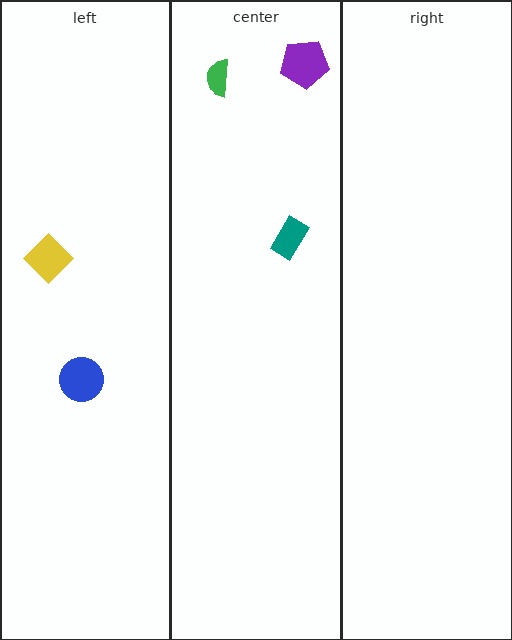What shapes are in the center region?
The purple pentagon, the green semicircle, the teal rectangle.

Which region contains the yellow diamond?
The left region.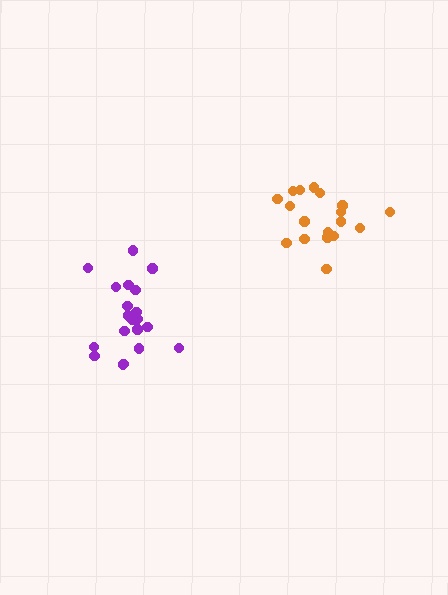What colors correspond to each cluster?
The clusters are colored: orange, purple.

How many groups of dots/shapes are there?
There are 2 groups.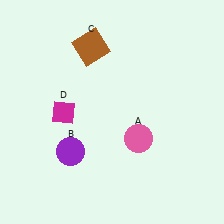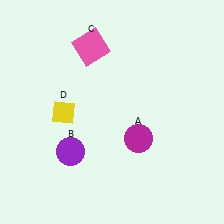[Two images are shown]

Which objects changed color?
A changed from pink to magenta. C changed from brown to pink. D changed from magenta to yellow.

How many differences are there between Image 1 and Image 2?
There are 3 differences between the two images.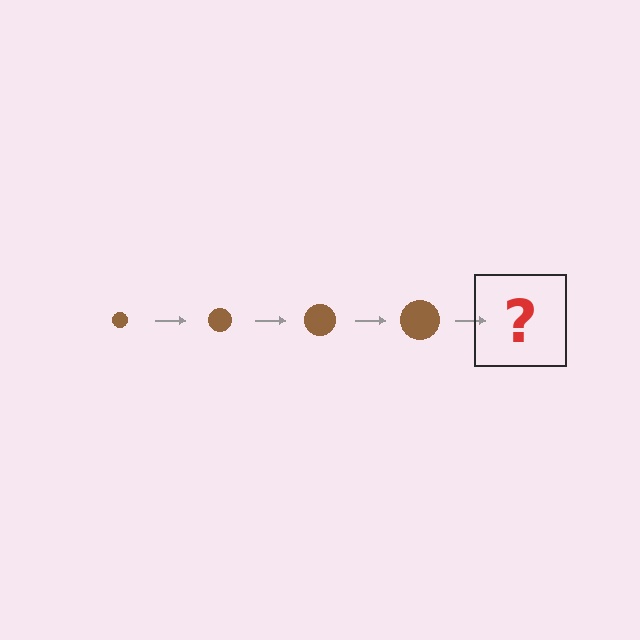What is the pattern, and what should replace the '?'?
The pattern is that the circle gets progressively larger each step. The '?' should be a brown circle, larger than the previous one.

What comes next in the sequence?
The next element should be a brown circle, larger than the previous one.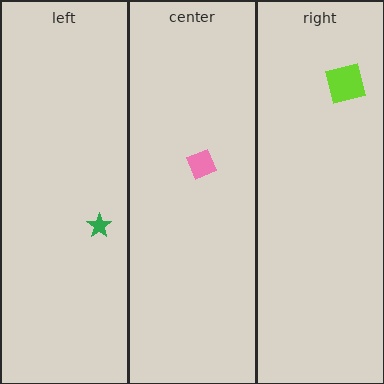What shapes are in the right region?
The lime square.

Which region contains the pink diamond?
The center region.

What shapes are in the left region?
The green star.